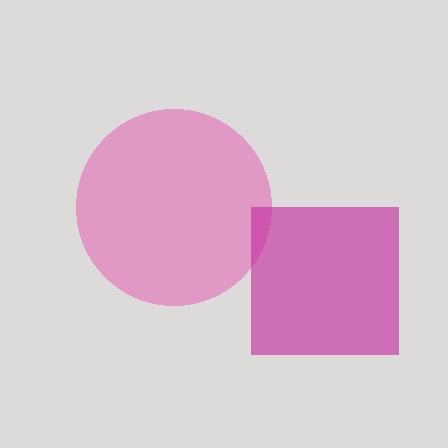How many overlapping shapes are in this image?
There are 2 overlapping shapes in the image.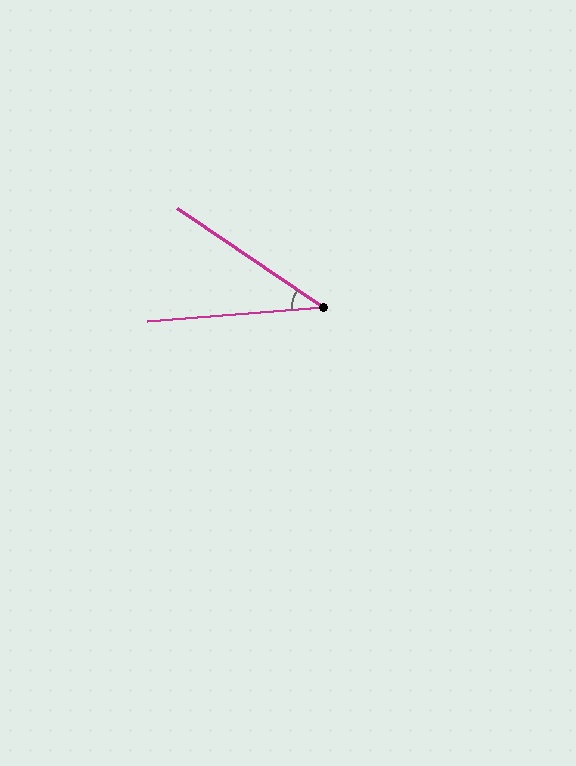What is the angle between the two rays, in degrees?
Approximately 39 degrees.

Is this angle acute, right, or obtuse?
It is acute.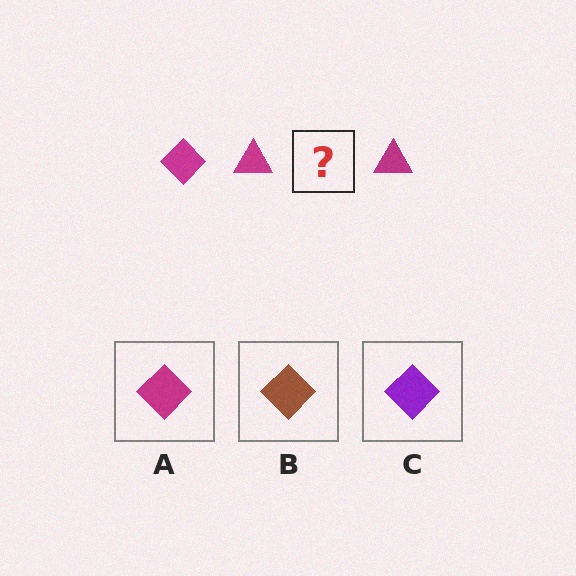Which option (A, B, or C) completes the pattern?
A.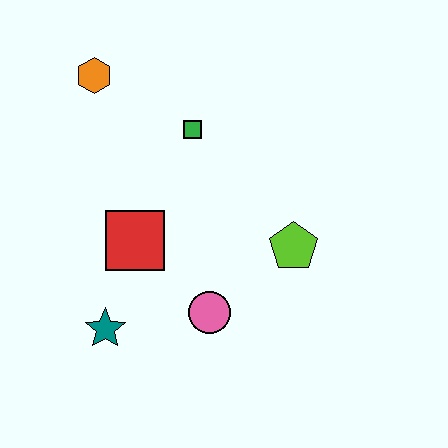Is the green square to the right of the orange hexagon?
Yes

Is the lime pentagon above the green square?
No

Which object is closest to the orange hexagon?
The green square is closest to the orange hexagon.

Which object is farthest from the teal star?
The orange hexagon is farthest from the teal star.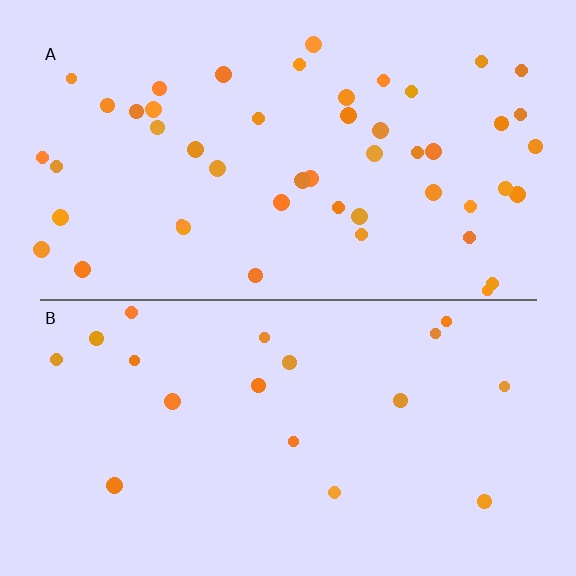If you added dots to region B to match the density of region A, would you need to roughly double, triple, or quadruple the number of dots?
Approximately triple.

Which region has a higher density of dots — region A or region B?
A (the top).